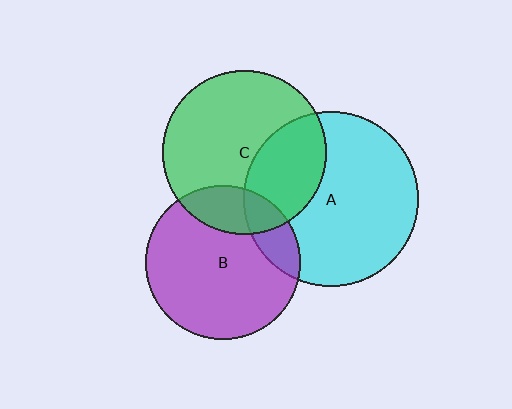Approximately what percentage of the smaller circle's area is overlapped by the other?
Approximately 35%.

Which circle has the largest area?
Circle A (cyan).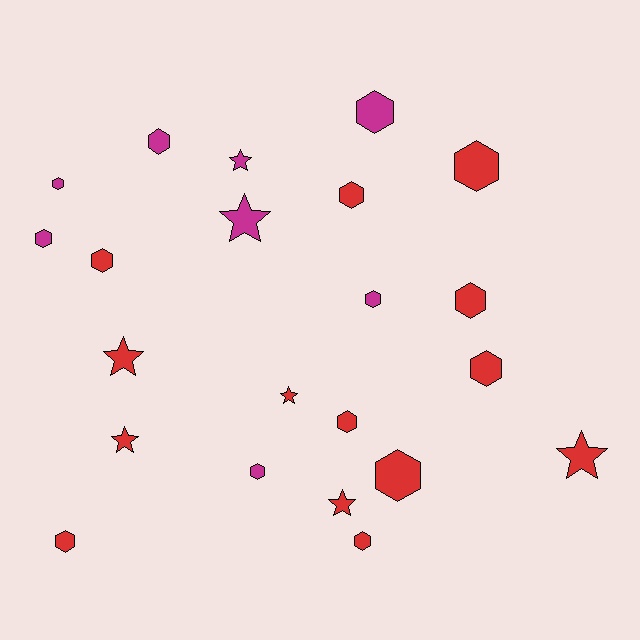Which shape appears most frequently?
Hexagon, with 15 objects.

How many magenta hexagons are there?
There are 6 magenta hexagons.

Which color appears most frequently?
Red, with 14 objects.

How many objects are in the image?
There are 22 objects.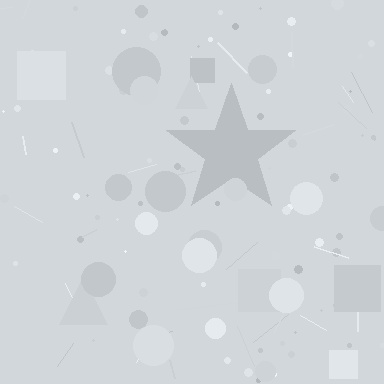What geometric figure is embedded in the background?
A star is embedded in the background.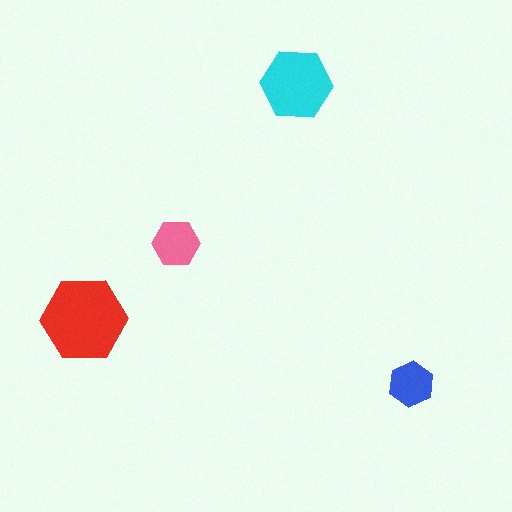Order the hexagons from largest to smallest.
the red one, the cyan one, the pink one, the blue one.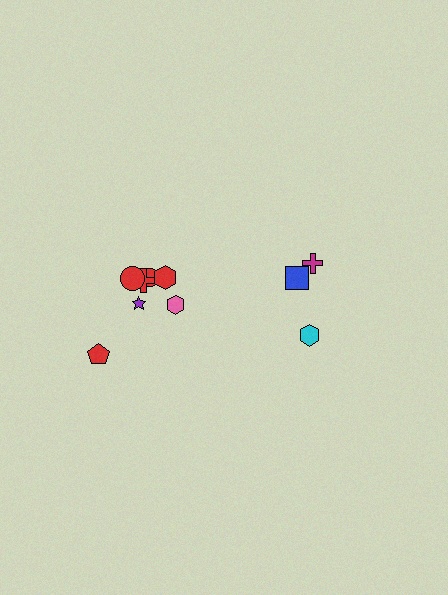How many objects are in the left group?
There are 7 objects.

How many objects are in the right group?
There are 3 objects.